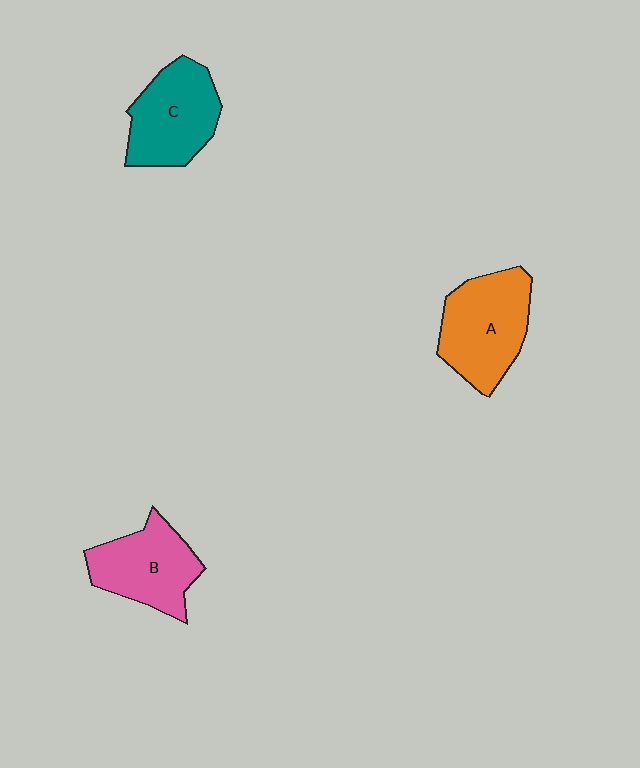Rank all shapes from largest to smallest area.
From largest to smallest: A (orange), C (teal), B (pink).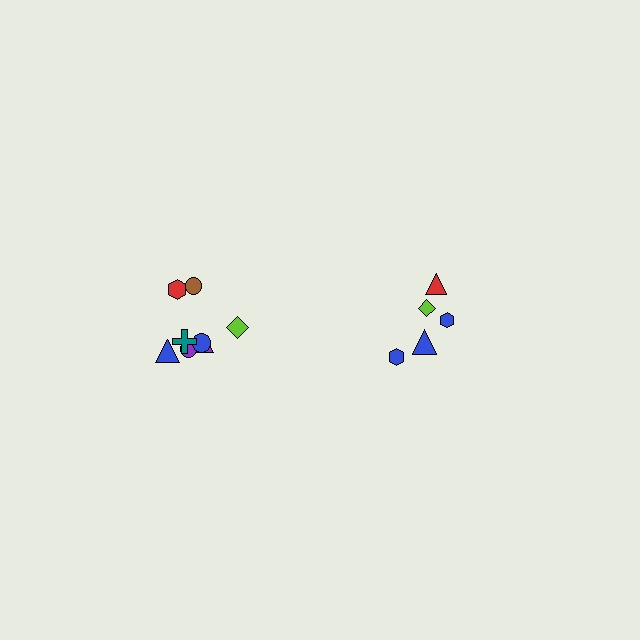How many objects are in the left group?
There are 8 objects.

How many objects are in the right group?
There are 5 objects.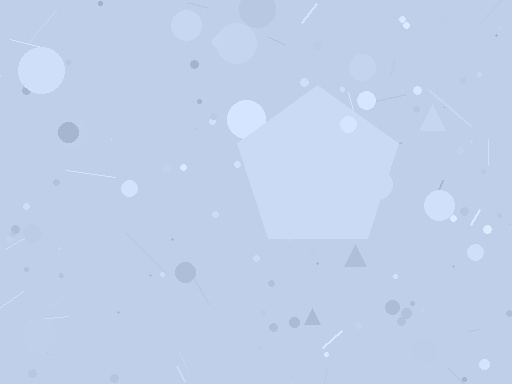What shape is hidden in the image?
A pentagon is hidden in the image.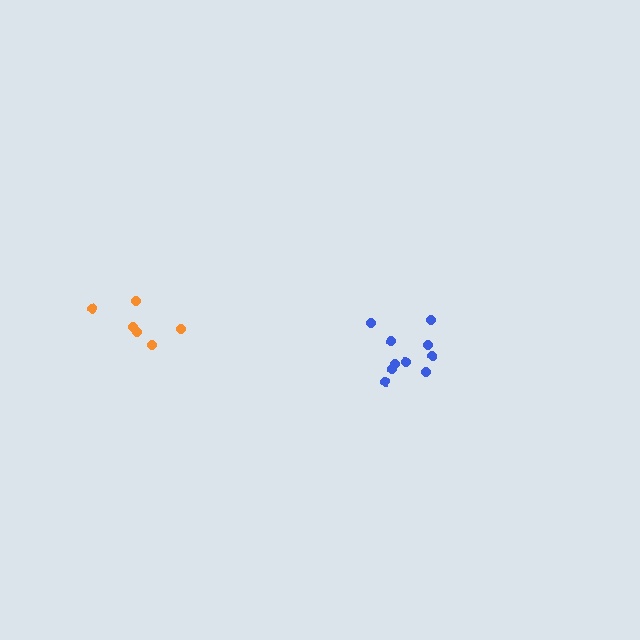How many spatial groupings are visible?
There are 2 spatial groupings.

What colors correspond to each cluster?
The clusters are colored: blue, orange.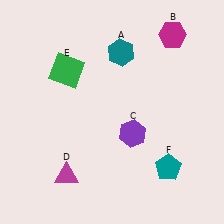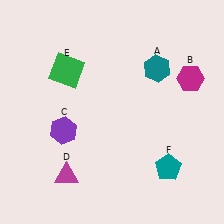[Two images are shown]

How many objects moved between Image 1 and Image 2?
3 objects moved between the two images.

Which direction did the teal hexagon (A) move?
The teal hexagon (A) moved right.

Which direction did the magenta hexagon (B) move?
The magenta hexagon (B) moved down.